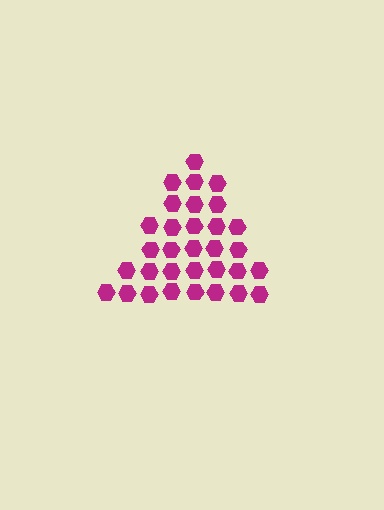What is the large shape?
The large shape is a triangle.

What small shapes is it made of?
It is made of small hexagons.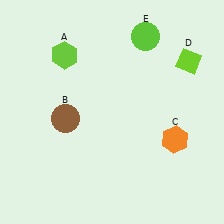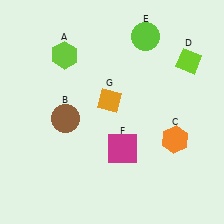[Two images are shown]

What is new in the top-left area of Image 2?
An orange diamond (G) was added in the top-left area of Image 2.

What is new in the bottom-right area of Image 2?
A magenta square (F) was added in the bottom-right area of Image 2.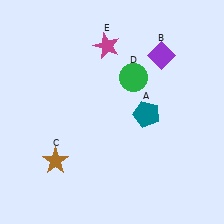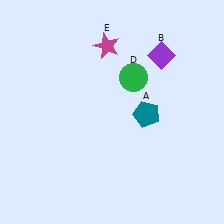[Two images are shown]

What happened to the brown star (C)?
The brown star (C) was removed in Image 2. It was in the bottom-left area of Image 1.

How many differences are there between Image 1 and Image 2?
There is 1 difference between the two images.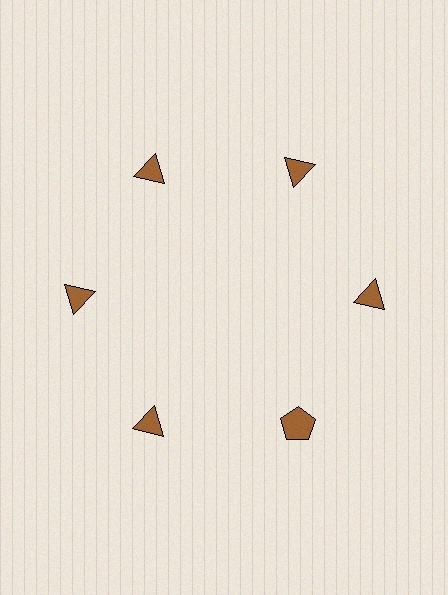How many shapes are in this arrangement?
There are 6 shapes arranged in a ring pattern.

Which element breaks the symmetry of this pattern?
The brown pentagon at roughly the 5 o'clock position breaks the symmetry. All other shapes are brown triangles.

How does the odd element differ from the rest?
It has a different shape: pentagon instead of triangle.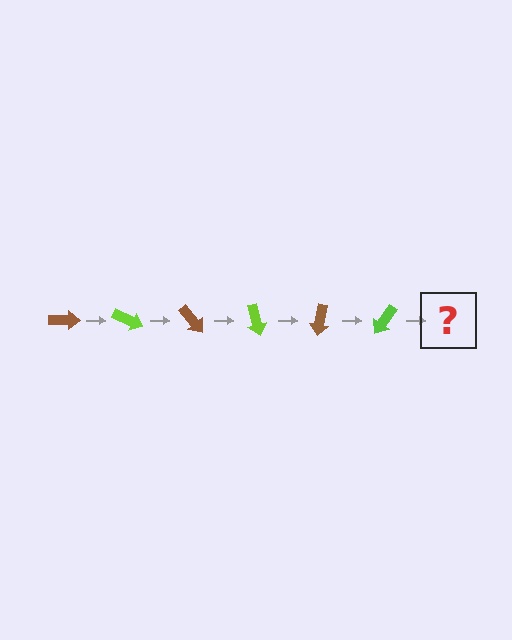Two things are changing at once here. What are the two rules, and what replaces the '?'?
The two rules are that it rotates 25 degrees each step and the color cycles through brown and lime. The '?' should be a brown arrow, rotated 150 degrees from the start.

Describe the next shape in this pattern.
It should be a brown arrow, rotated 150 degrees from the start.